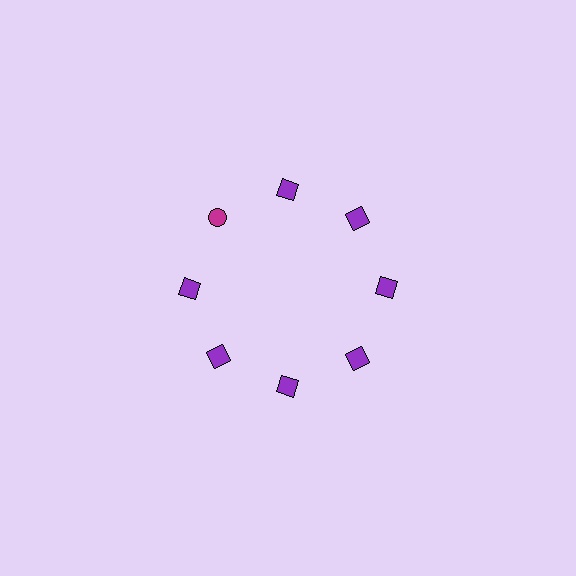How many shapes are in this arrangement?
There are 8 shapes arranged in a ring pattern.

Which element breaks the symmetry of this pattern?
The magenta circle at roughly the 10 o'clock position breaks the symmetry. All other shapes are purple squares.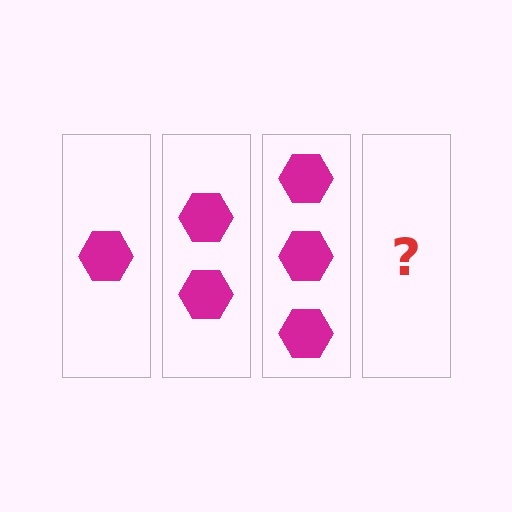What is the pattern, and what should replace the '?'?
The pattern is that each step adds one more hexagon. The '?' should be 4 hexagons.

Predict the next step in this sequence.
The next step is 4 hexagons.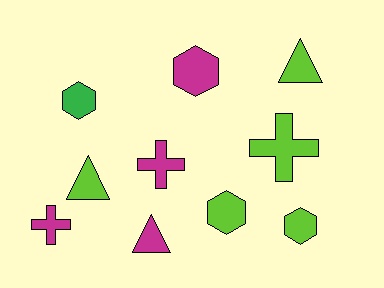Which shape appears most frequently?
Hexagon, with 4 objects.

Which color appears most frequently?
Lime, with 5 objects.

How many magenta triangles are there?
There is 1 magenta triangle.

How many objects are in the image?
There are 10 objects.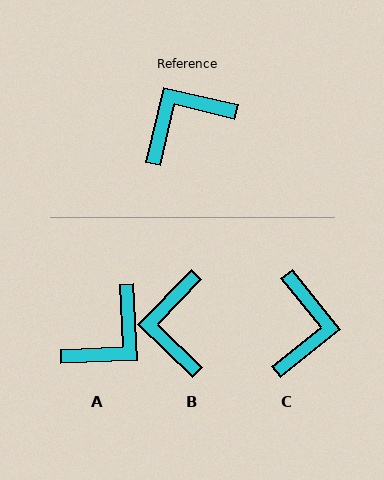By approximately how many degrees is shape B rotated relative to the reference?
Approximately 59 degrees counter-clockwise.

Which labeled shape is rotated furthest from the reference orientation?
A, about 164 degrees away.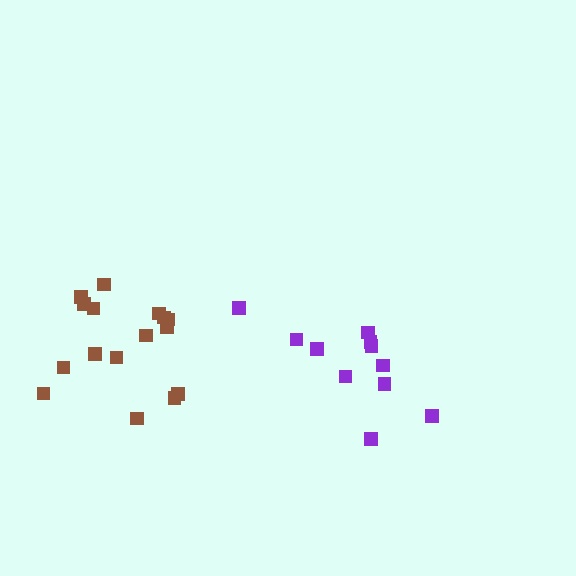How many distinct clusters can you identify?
There are 2 distinct clusters.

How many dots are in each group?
Group 1: 11 dots, Group 2: 16 dots (27 total).